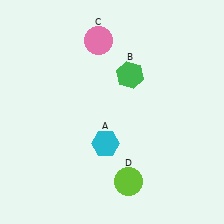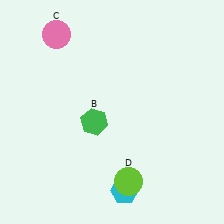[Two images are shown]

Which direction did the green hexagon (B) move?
The green hexagon (B) moved down.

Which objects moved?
The objects that moved are: the cyan hexagon (A), the green hexagon (B), the pink circle (C).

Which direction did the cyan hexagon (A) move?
The cyan hexagon (A) moved down.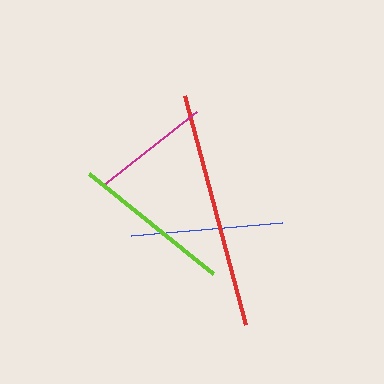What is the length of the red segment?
The red segment is approximately 236 pixels long.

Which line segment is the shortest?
The magenta line is the shortest at approximately 119 pixels.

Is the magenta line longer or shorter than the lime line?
The lime line is longer than the magenta line.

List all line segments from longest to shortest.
From longest to shortest: red, lime, blue, magenta.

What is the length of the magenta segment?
The magenta segment is approximately 119 pixels long.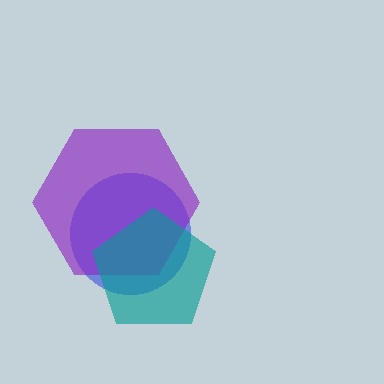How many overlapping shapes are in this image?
There are 3 overlapping shapes in the image.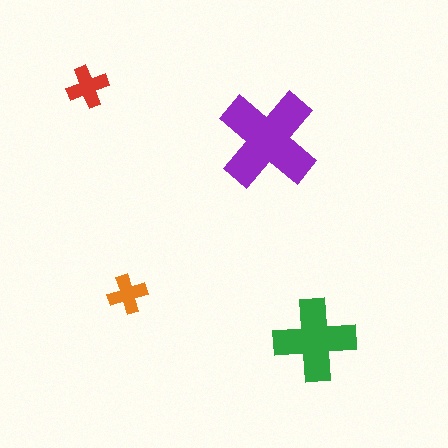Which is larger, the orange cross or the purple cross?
The purple one.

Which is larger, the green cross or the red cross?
The green one.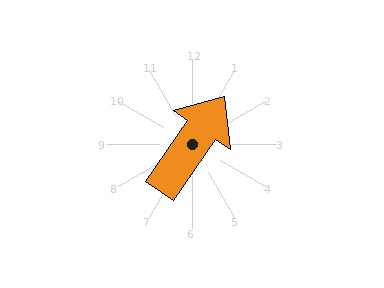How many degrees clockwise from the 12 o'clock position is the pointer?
Approximately 35 degrees.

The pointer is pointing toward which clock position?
Roughly 1 o'clock.